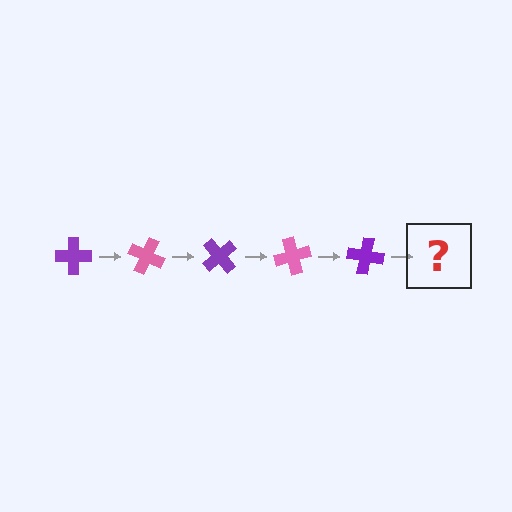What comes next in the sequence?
The next element should be a pink cross, rotated 125 degrees from the start.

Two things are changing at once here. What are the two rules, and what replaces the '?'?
The two rules are that it rotates 25 degrees each step and the color cycles through purple and pink. The '?' should be a pink cross, rotated 125 degrees from the start.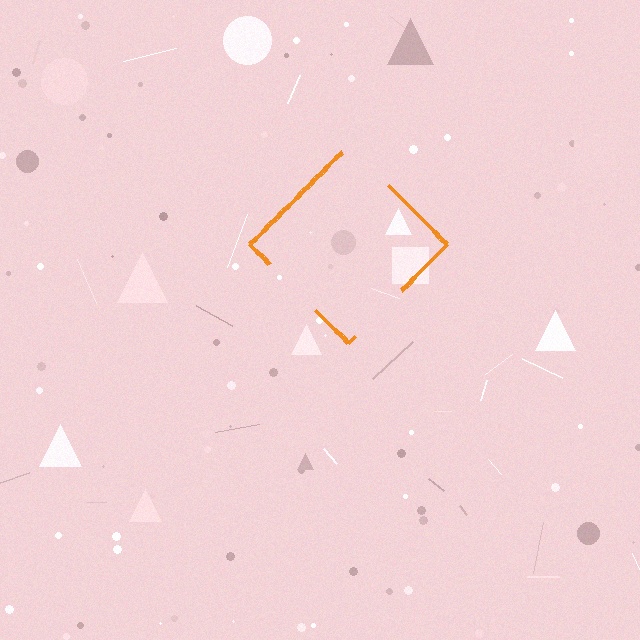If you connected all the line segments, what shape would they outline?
They would outline a diamond.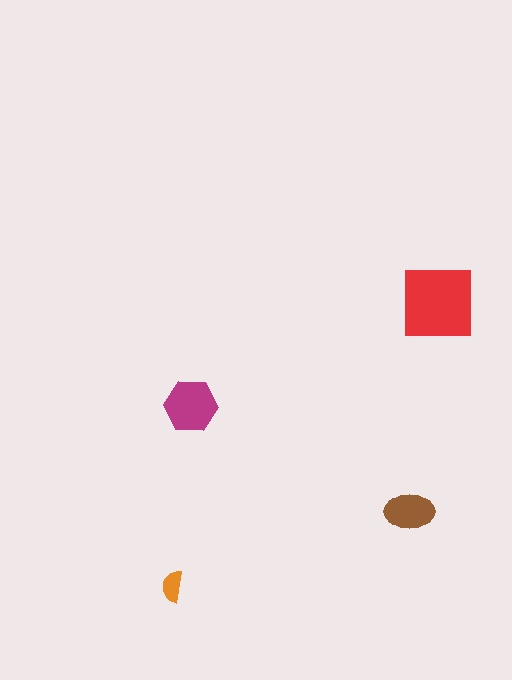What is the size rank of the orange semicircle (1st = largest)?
4th.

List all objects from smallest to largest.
The orange semicircle, the brown ellipse, the magenta hexagon, the red square.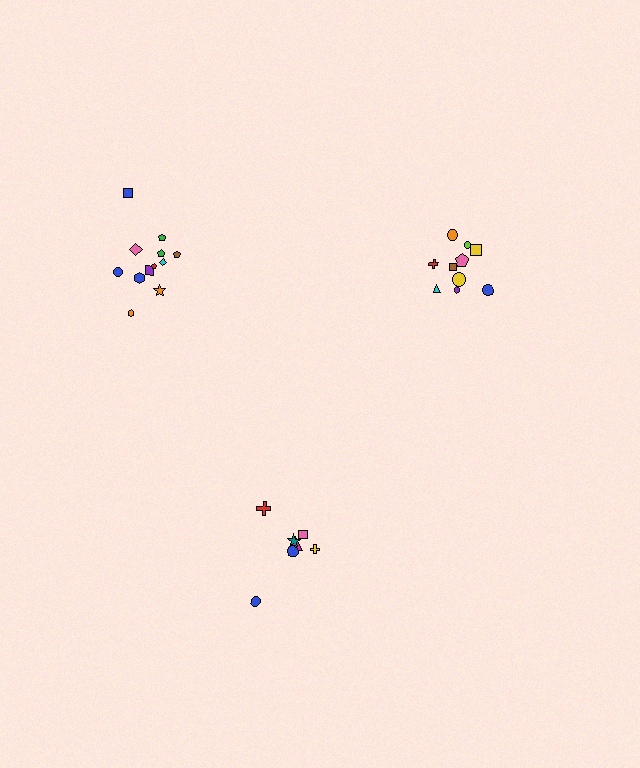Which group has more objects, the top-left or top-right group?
The top-left group.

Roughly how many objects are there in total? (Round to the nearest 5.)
Roughly 30 objects in total.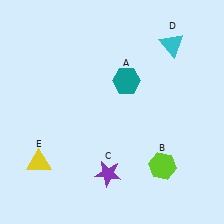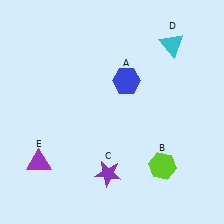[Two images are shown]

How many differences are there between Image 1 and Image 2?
There are 2 differences between the two images.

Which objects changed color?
A changed from teal to blue. E changed from yellow to purple.